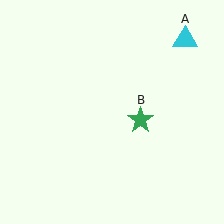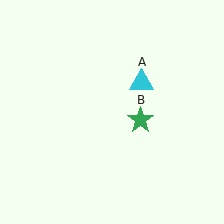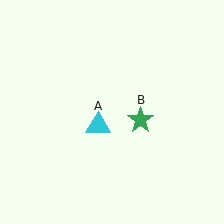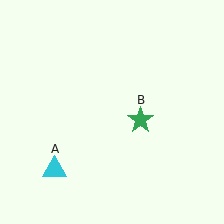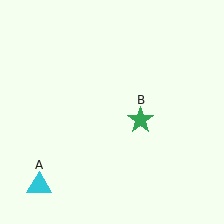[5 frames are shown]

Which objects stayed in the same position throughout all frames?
Green star (object B) remained stationary.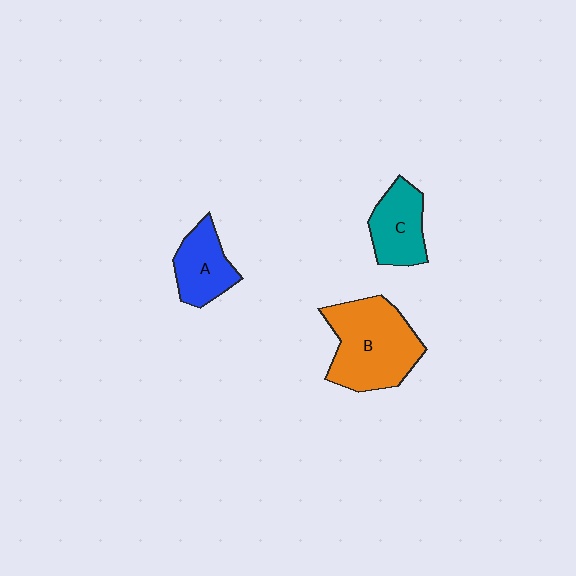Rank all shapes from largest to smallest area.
From largest to smallest: B (orange), C (teal), A (blue).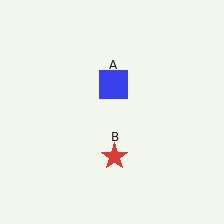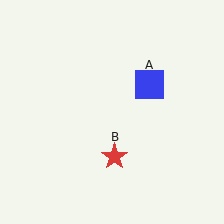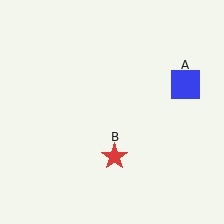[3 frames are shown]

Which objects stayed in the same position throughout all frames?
Red star (object B) remained stationary.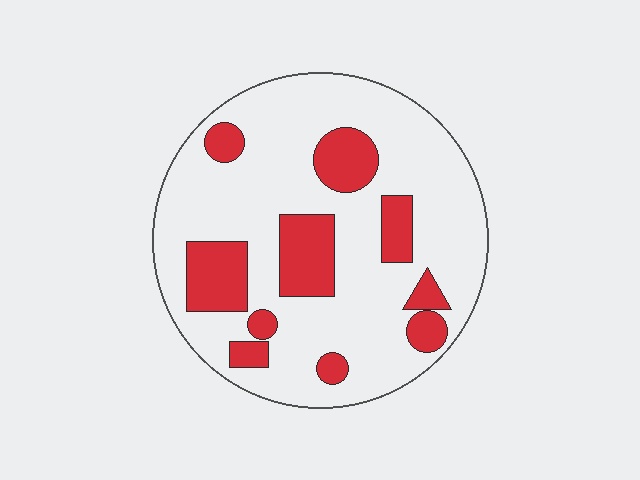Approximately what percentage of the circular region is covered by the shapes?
Approximately 25%.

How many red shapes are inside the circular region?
10.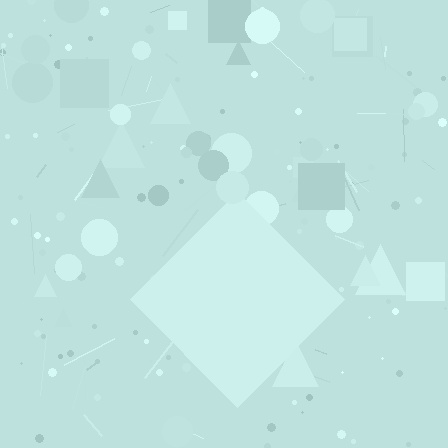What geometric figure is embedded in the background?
A diamond is embedded in the background.